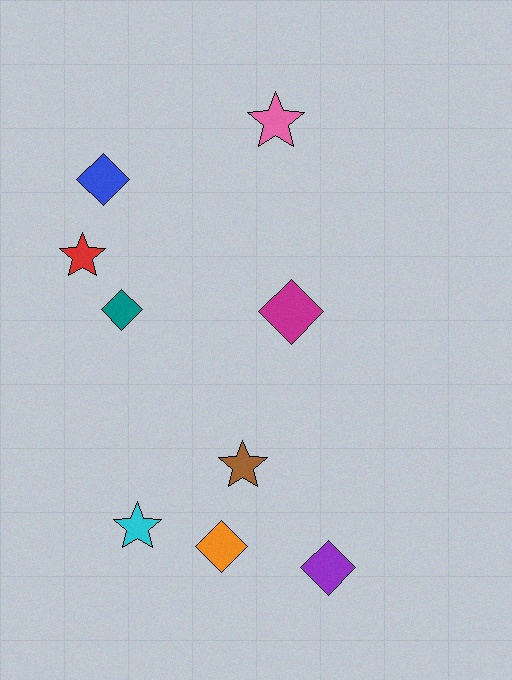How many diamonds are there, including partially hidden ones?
There are 5 diamonds.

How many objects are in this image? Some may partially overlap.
There are 9 objects.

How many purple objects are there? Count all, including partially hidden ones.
There is 1 purple object.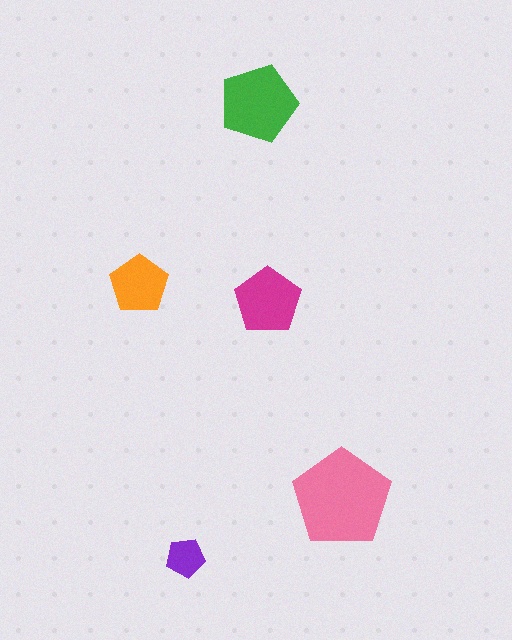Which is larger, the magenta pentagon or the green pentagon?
The green one.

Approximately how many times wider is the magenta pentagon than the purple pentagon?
About 1.5 times wider.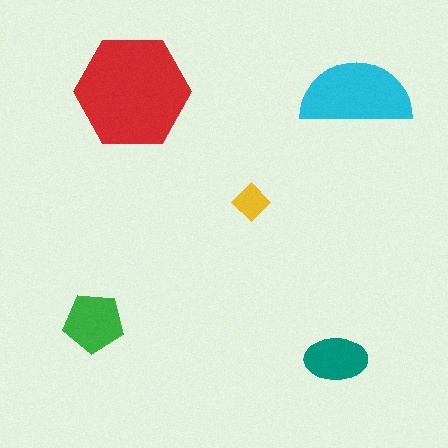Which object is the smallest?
The yellow diamond.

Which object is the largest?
The red hexagon.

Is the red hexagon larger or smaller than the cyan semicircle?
Larger.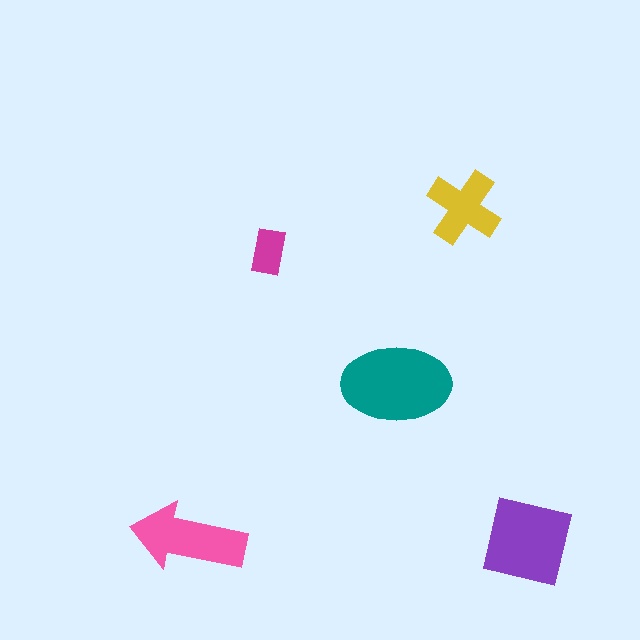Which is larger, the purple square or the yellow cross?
The purple square.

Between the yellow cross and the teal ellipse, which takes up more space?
The teal ellipse.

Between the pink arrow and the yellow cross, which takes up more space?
The pink arrow.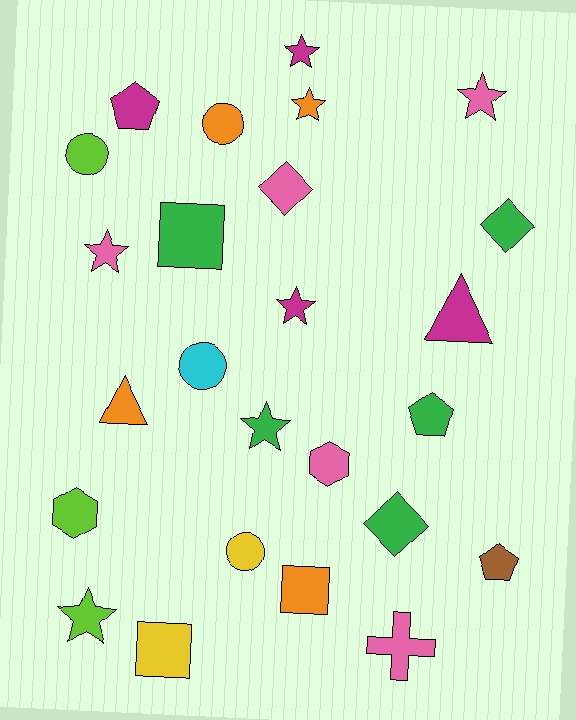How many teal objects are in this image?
There are no teal objects.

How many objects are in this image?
There are 25 objects.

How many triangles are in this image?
There are 2 triangles.